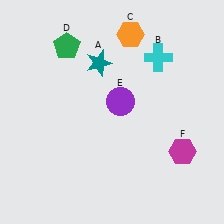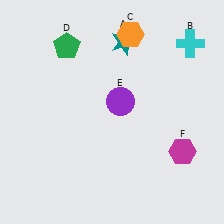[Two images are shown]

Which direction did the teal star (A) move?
The teal star (A) moved right.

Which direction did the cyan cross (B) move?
The cyan cross (B) moved right.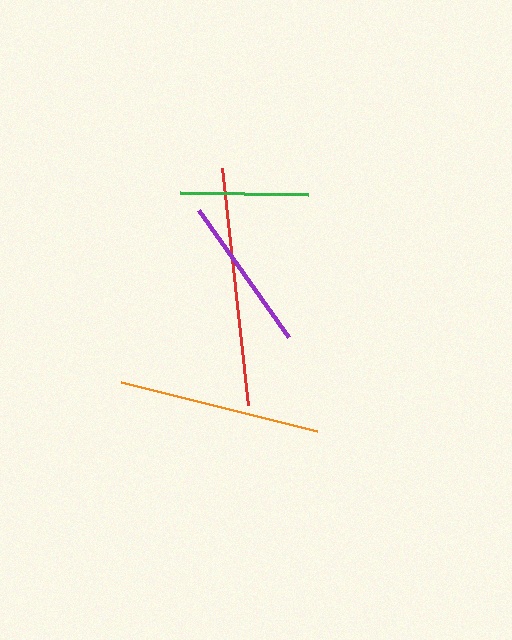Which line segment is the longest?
The red line is the longest at approximately 239 pixels.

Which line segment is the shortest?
The green line is the shortest at approximately 128 pixels.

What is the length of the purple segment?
The purple segment is approximately 156 pixels long.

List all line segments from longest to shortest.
From longest to shortest: red, orange, purple, green.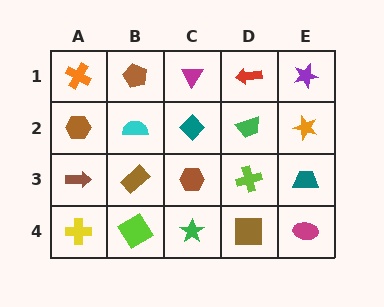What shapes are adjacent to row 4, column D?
A lime cross (row 3, column D), a green star (row 4, column C), a magenta ellipse (row 4, column E).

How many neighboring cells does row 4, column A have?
2.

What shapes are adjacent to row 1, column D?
A green trapezoid (row 2, column D), a magenta triangle (row 1, column C), a purple star (row 1, column E).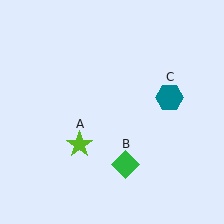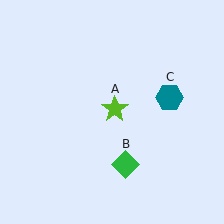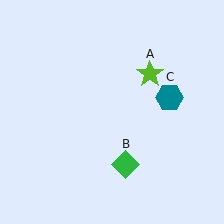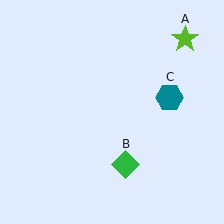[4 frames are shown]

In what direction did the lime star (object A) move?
The lime star (object A) moved up and to the right.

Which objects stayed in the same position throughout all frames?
Green diamond (object B) and teal hexagon (object C) remained stationary.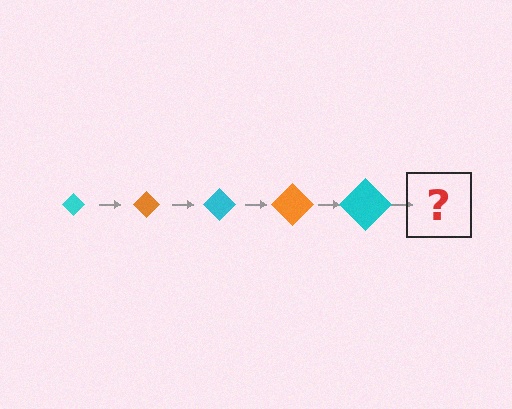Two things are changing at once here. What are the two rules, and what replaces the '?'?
The two rules are that the diamond grows larger each step and the color cycles through cyan and orange. The '?' should be an orange diamond, larger than the previous one.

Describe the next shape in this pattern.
It should be an orange diamond, larger than the previous one.